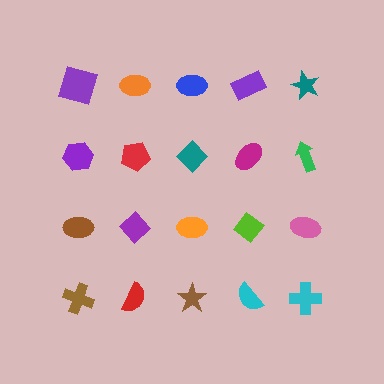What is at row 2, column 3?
A teal diamond.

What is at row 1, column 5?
A teal star.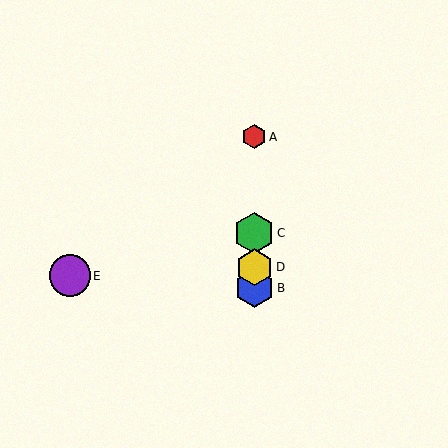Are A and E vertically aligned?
No, A is at x≈254 and E is at x≈70.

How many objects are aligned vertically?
4 objects (A, B, C, D) are aligned vertically.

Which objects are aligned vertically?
Objects A, B, C, D are aligned vertically.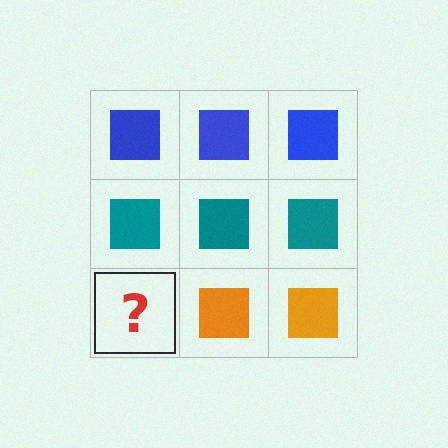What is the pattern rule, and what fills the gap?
The rule is that each row has a consistent color. The gap should be filled with an orange square.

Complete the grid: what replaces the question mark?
The question mark should be replaced with an orange square.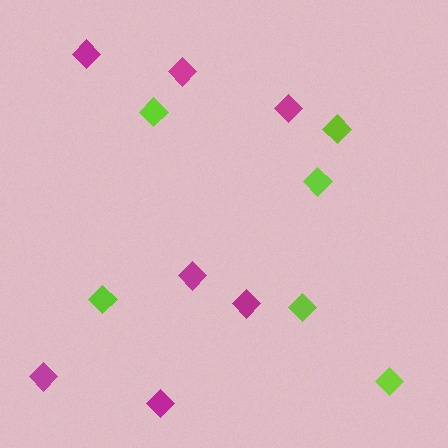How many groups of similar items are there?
There are 2 groups: one group of magenta diamonds (7) and one group of lime diamonds (6).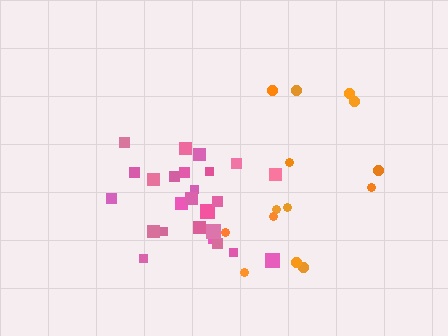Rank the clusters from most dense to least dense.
pink, orange.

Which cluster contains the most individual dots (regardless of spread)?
Pink (25).